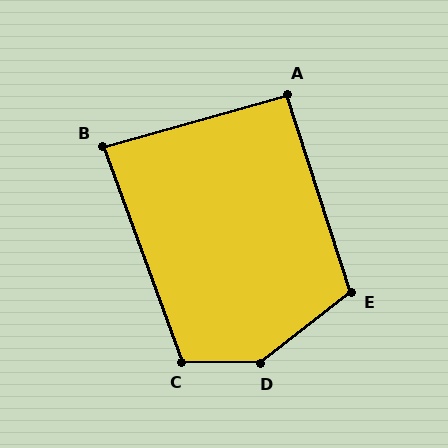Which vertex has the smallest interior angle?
B, at approximately 85 degrees.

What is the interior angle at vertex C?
Approximately 111 degrees (obtuse).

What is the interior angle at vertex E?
Approximately 110 degrees (obtuse).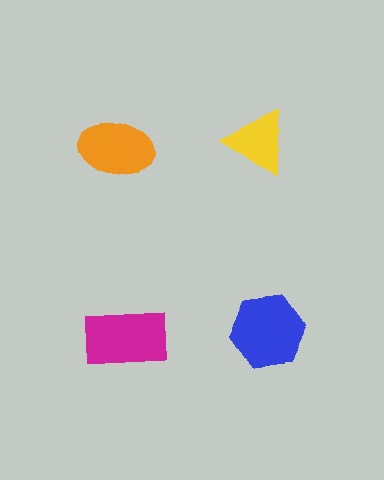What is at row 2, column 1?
A magenta rectangle.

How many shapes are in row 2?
2 shapes.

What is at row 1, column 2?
A yellow triangle.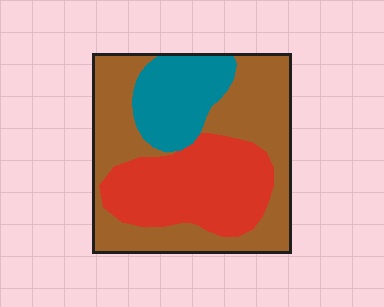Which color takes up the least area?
Teal, at roughly 20%.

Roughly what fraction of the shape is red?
Red covers 32% of the shape.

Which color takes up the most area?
Brown, at roughly 50%.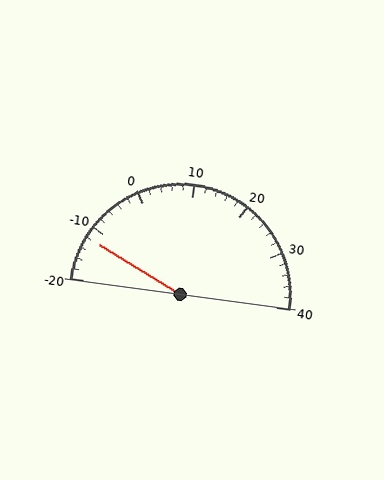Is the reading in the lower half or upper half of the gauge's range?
The reading is in the lower half of the range (-20 to 40).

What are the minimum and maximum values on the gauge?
The gauge ranges from -20 to 40.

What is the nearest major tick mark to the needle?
The nearest major tick mark is -10.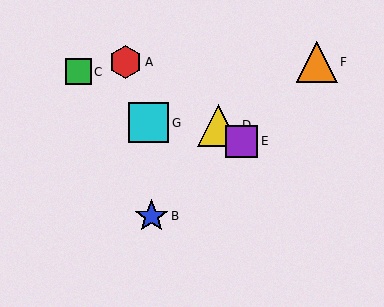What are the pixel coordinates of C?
Object C is at (78, 72).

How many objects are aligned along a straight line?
3 objects (A, D, E) are aligned along a straight line.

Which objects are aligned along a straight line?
Objects A, D, E are aligned along a straight line.